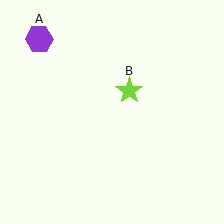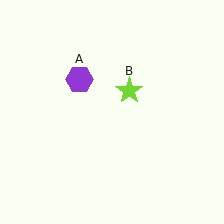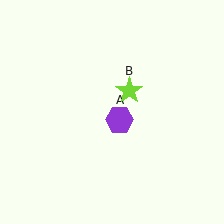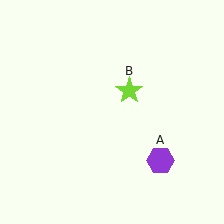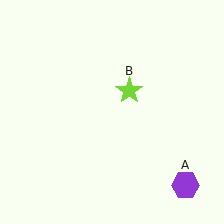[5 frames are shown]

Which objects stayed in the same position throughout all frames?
Lime star (object B) remained stationary.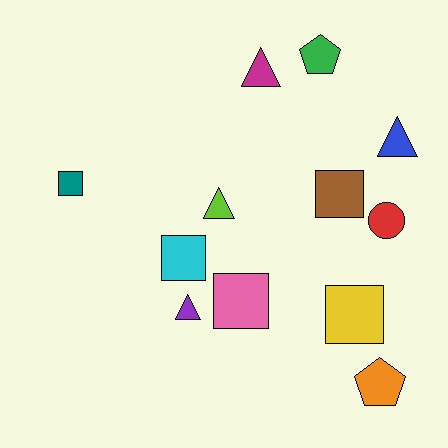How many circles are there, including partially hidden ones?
There is 1 circle.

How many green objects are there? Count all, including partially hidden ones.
There is 1 green object.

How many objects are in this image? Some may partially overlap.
There are 12 objects.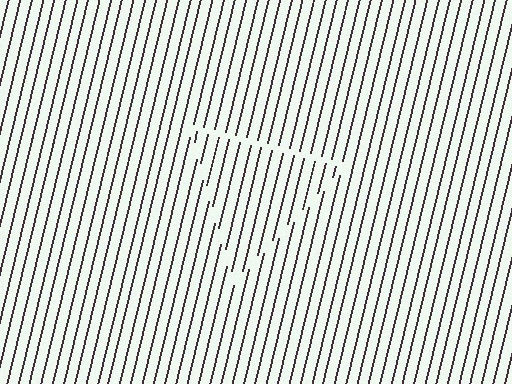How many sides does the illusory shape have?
3 sides — the line-ends trace a triangle.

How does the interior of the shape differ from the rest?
The interior of the shape contains the same grating, shifted by half a period — the contour is defined by the phase discontinuity where line-ends from the inner and outer gratings abut.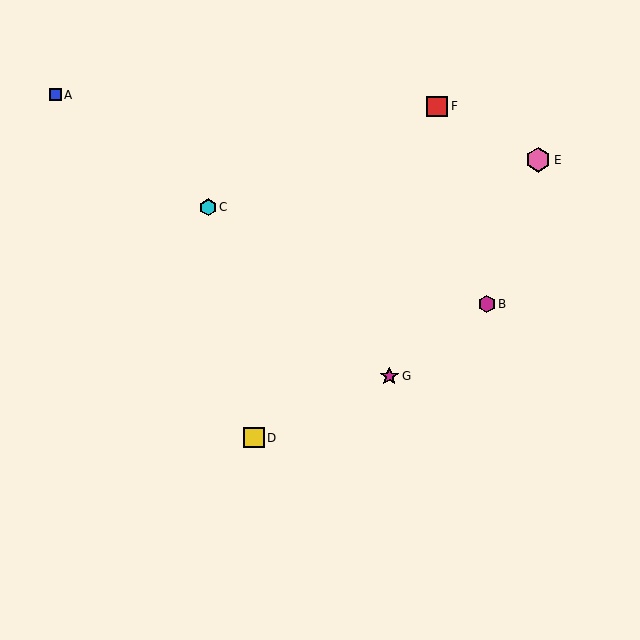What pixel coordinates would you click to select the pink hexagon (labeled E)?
Click at (538, 160) to select the pink hexagon E.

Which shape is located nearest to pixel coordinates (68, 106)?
The blue square (labeled A) at (55, 95) is nearest to that location.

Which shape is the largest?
The pink hexagon (labeled E) is the largest.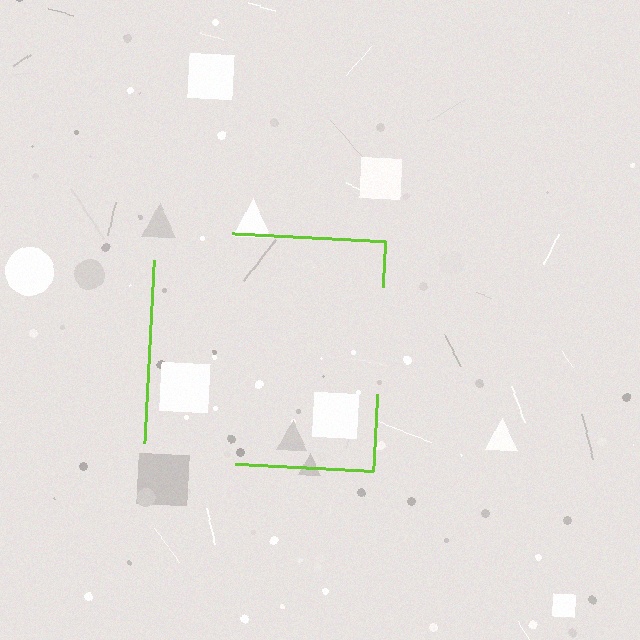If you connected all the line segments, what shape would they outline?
They would outline a square.